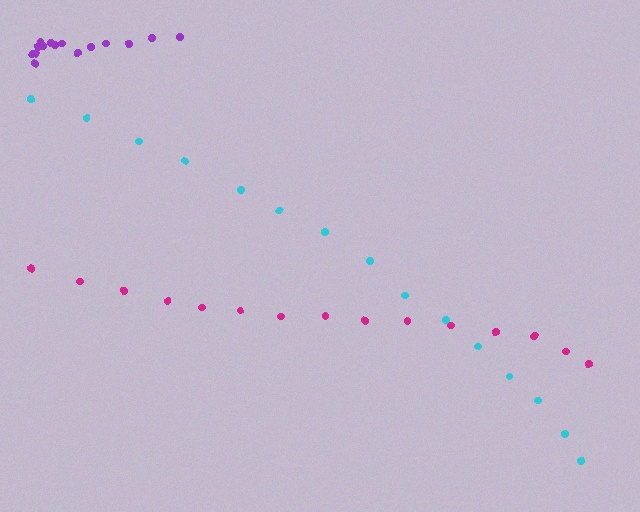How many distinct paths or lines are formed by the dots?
There are 3 distinct paths.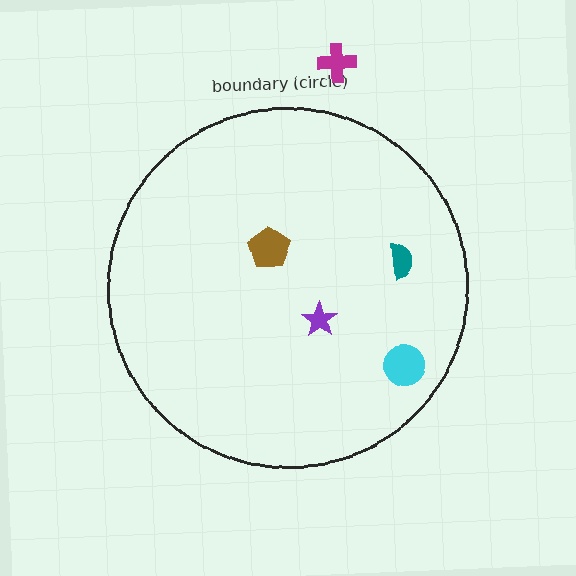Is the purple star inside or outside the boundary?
Inside.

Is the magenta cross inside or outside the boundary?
Outside.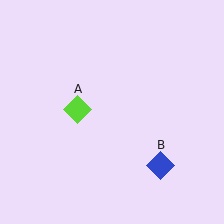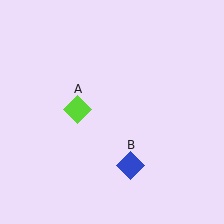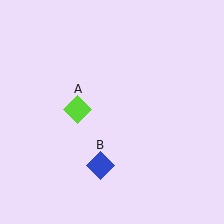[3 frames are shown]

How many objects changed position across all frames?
1 object changed position: blue diamond (object B).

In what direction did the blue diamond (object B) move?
The blue diamond (object B) moved left.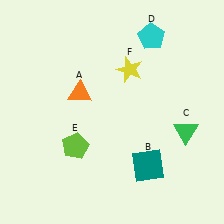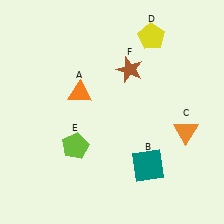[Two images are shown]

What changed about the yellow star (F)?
In Image 1, F is yellow. In Image 2, it changed to brown.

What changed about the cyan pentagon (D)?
In Image 1, D is cyan. In Image 2, it changed to yellow.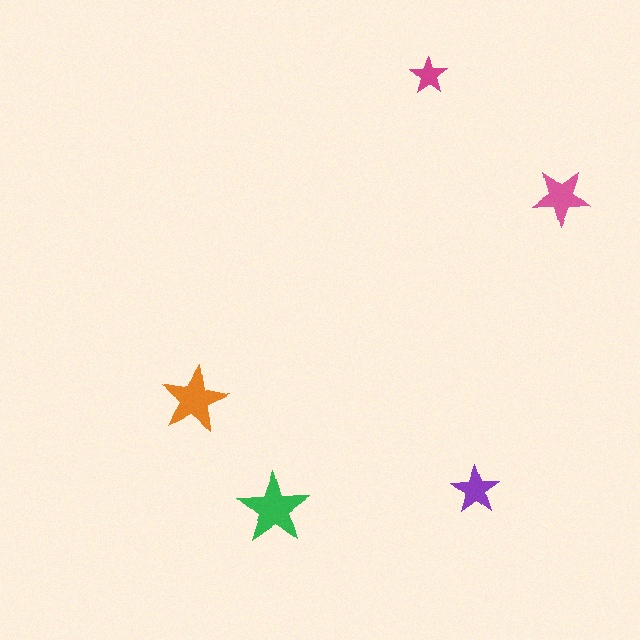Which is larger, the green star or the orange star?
The green one.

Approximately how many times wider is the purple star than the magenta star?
About 1.5 times wider.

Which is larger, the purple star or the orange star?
The orange one.